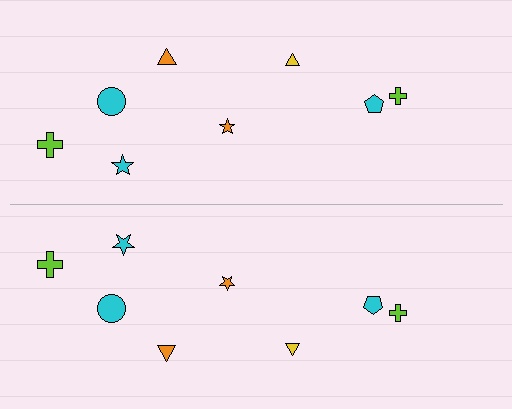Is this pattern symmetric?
Yes, this pattern has bilateral (reflection) symmetry.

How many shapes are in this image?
There are 16 shapes in this image.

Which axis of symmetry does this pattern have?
The pattern has a horizontal axis of symmetry running through the center of the image.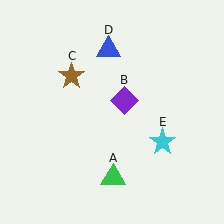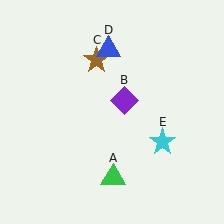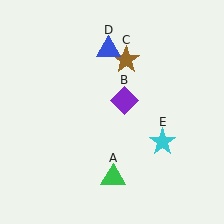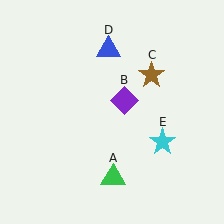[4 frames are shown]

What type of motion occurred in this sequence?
The brown star (object C) rotated clockwise around the center of the scene.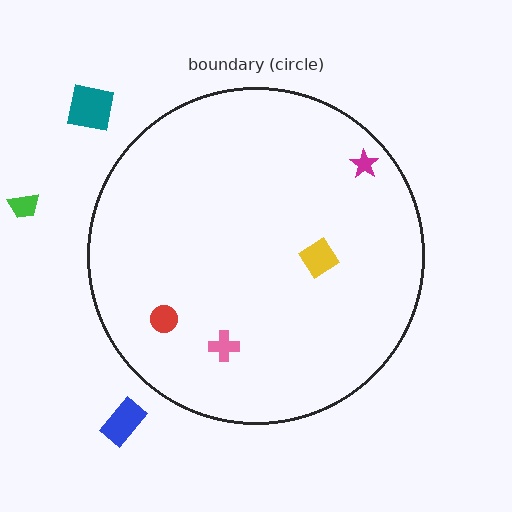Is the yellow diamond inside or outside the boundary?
Inside.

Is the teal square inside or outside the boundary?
Outside.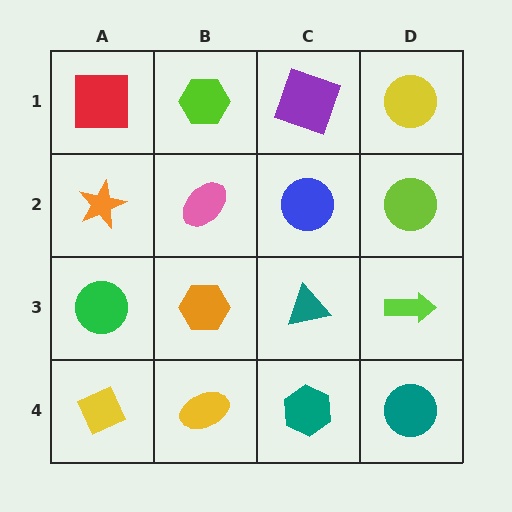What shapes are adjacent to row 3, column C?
A blue circle (row 2, column C), a teal hexagon (row 4, column C), an orange hexagon (row 3, column B), a lime arrow (row 3, column D).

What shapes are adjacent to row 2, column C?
A purple square (row 1, column C), a teal triangle (row 3, column C), a pink ellipse (row 2, column B), a lime circle (row 2, column D).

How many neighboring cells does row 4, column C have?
3.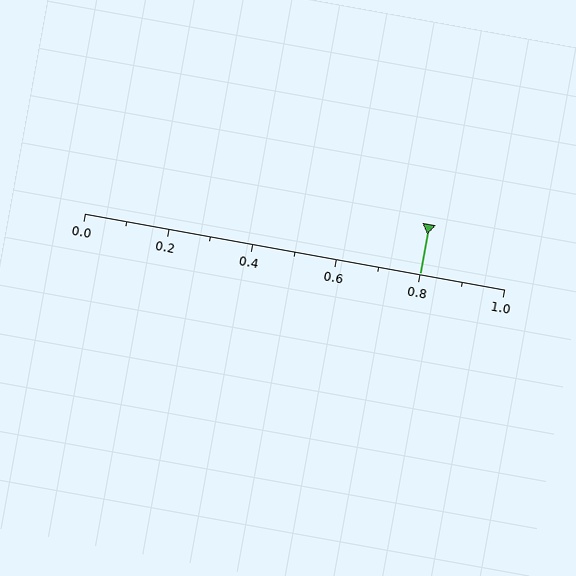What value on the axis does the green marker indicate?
The marker indicates approximately 0.8.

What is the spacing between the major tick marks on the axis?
The major ticks are spaced 0.2 apart.